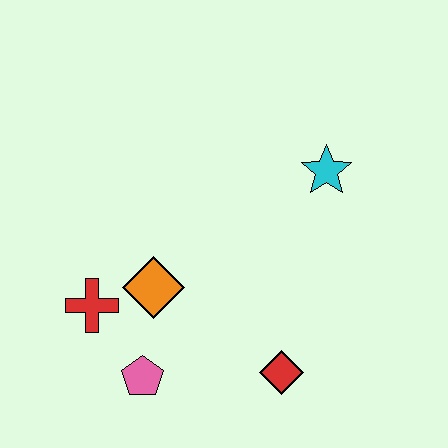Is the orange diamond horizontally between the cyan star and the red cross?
Yes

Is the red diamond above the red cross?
No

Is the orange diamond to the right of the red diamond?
No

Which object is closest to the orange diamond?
The red cross is closest to the orange diamond.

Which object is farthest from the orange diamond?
The cyan star is farthest from the orange diamond.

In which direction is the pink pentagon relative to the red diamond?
The pink pentagon is to the left of the red diamond.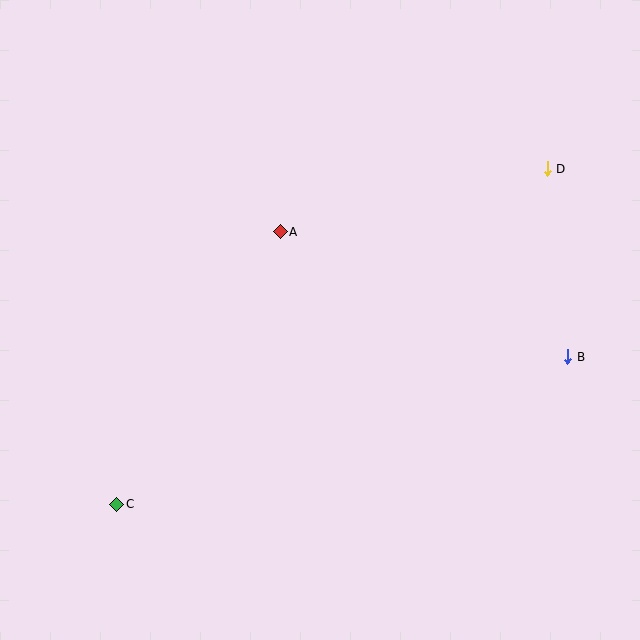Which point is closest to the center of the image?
Point A at (280, 232) is closest to the center.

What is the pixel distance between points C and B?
The distance between C and B is 475 pixels.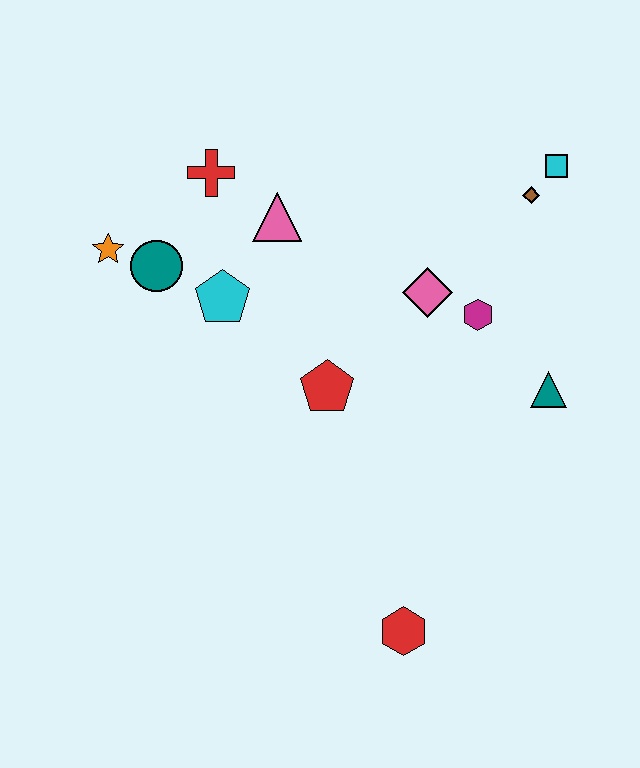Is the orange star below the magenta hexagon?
No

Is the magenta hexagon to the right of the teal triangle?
No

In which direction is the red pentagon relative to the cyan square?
The red pentagon is to the left of the cyan square.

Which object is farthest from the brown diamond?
The red hexagon is farthest from the brown diamond.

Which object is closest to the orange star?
The teal circle is closest to the orange star.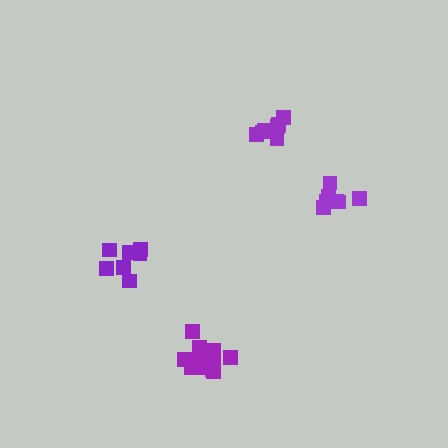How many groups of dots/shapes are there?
There are 4 groups.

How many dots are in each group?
Group 1: 7 dots, Group 2: 7 dots, Group 3: 11 dots, Group 4: 7 dots (32 total).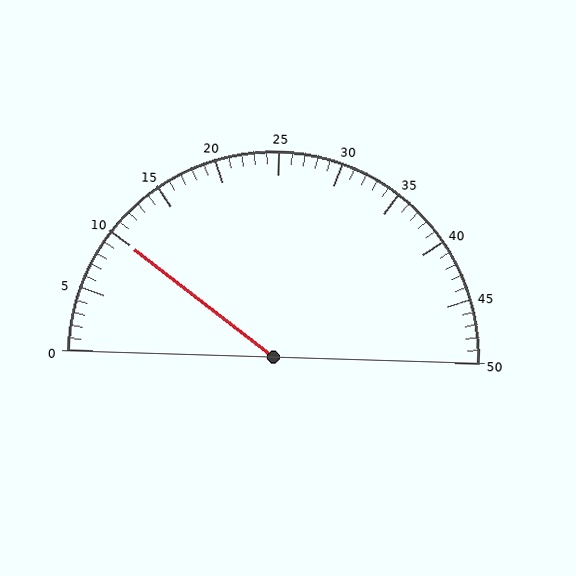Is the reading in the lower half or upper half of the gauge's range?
The reading is in the lower half of the range (0 to 50).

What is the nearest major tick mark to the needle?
The nearest major tick mark is 10.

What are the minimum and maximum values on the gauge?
The gauge ranges from 0 to 50.